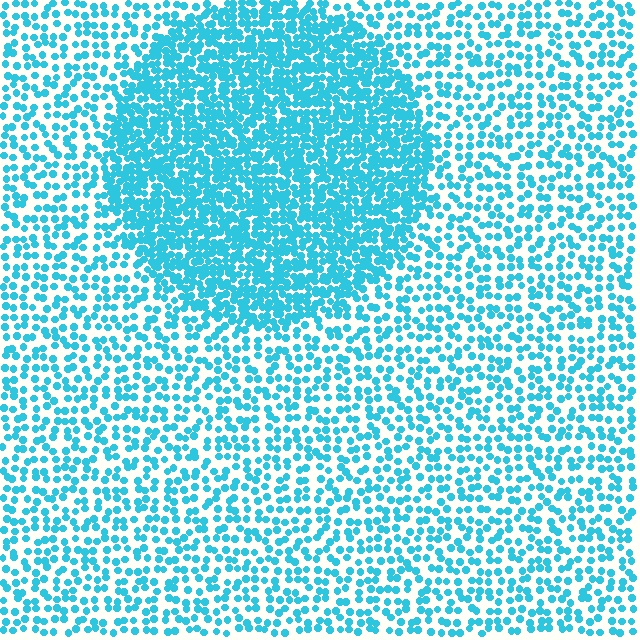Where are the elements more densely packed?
The elements are more densely packed inside the circle boundary.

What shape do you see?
I see a circle.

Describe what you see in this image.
The image contains small cyan elements arranged at two different densities. A circle-shaped region is visible where the elements are more densely packed than the surrounding area.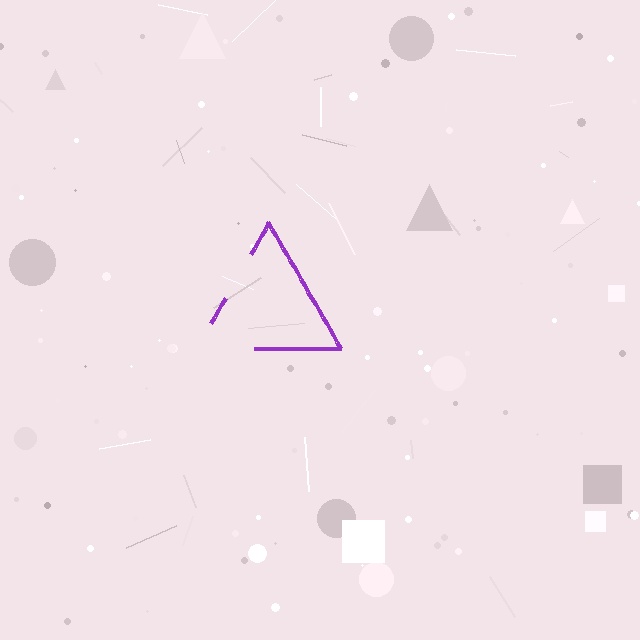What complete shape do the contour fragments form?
The contour fragments form a triangle.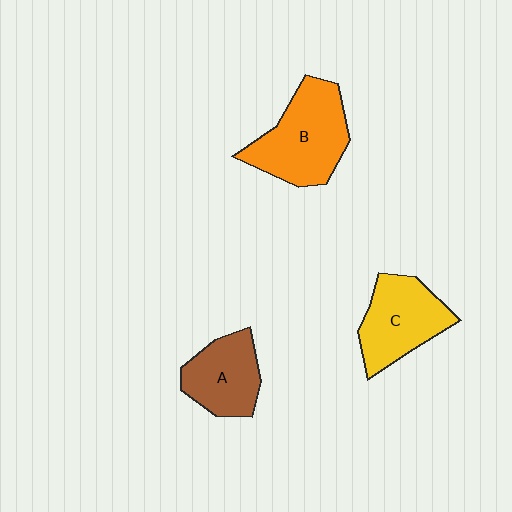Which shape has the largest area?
Shape B (orange).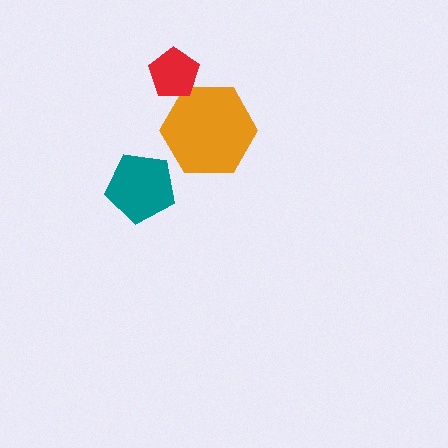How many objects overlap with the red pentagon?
1 object overlaps with the red pentagon.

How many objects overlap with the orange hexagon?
1 object overlaps with the orange hexagon.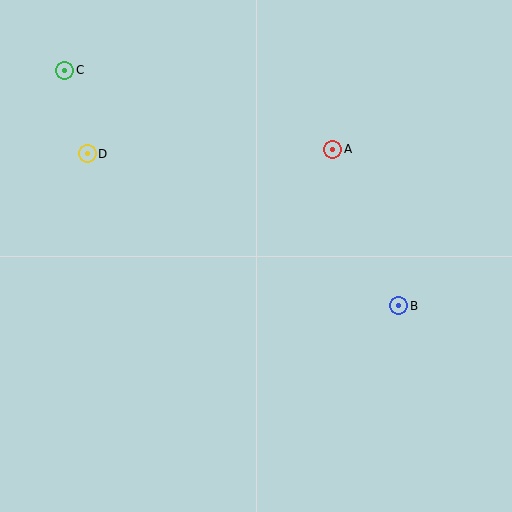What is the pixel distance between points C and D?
The distance between C and D is 87 pixels.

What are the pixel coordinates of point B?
Point B is at (399, 306).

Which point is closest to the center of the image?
Point A at (333, 149) is closest to the center.